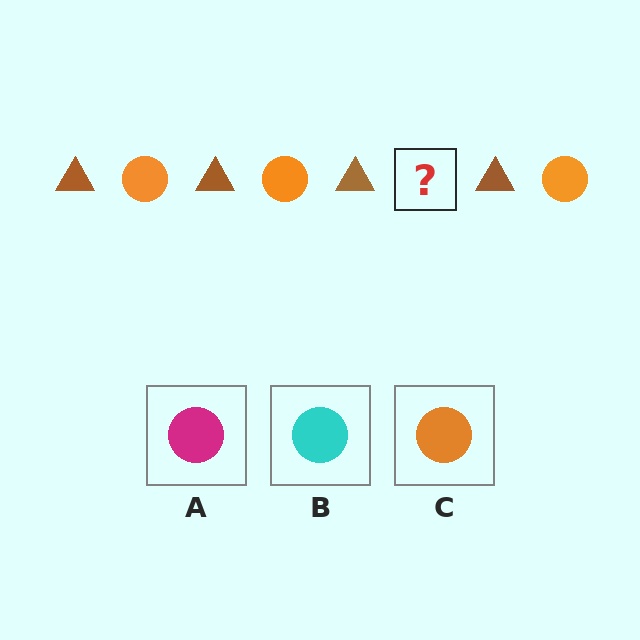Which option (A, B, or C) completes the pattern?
C.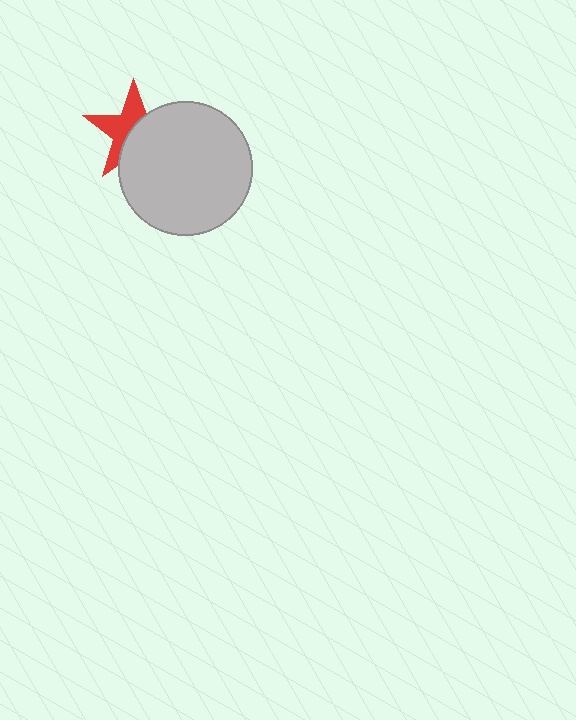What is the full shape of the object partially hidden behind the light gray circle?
The partially hidden object is a red star.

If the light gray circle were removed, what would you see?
You would see the complete red star.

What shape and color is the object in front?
The object in front is a light gray circle.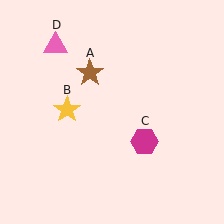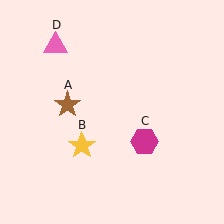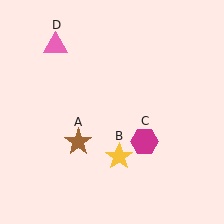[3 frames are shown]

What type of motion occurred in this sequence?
The brown star (object A), yellow star (object B) rotated counterclockwise around the center of the scene.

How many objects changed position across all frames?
2 objects changed position: brown star (object A), yellow star (object B).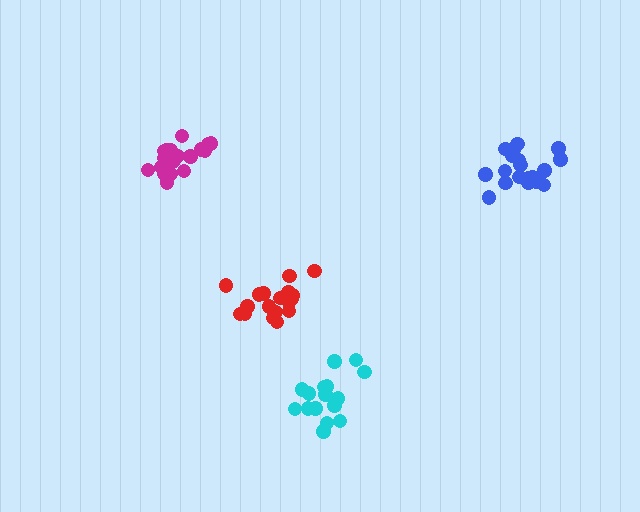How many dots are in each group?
Group 1: 20 dots, Group 2: 20 dots, Group 3: 18 dots, Group 4: 16 dots (74 total).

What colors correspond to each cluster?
The clusters are colored: magenta, blue, red, cyan.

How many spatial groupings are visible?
There are 4 spatial groupings.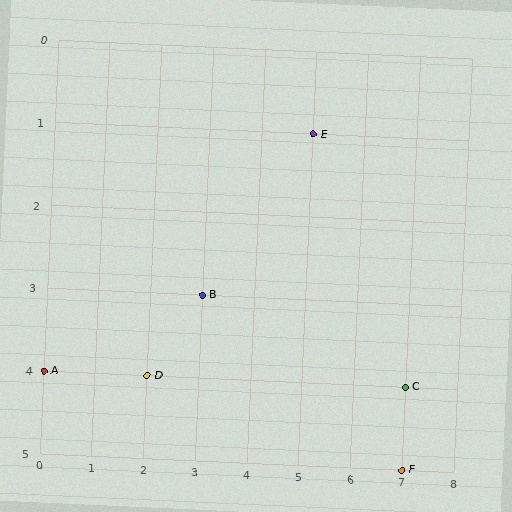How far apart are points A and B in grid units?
Points A and B are 3 columns and 1 row apart (about 3.2 grid units diagonally).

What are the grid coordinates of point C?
Point C is at grid coordinates (7, 4).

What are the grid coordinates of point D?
Point D is at grid coordinates (2, 4).